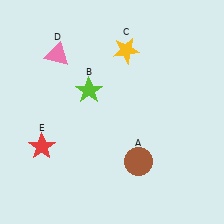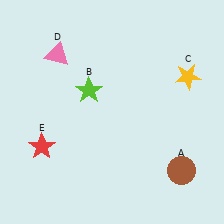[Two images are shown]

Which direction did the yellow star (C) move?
The yellow star (C) moved right.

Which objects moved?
The objects that moved are: the brown circle (A), the yellow star (C).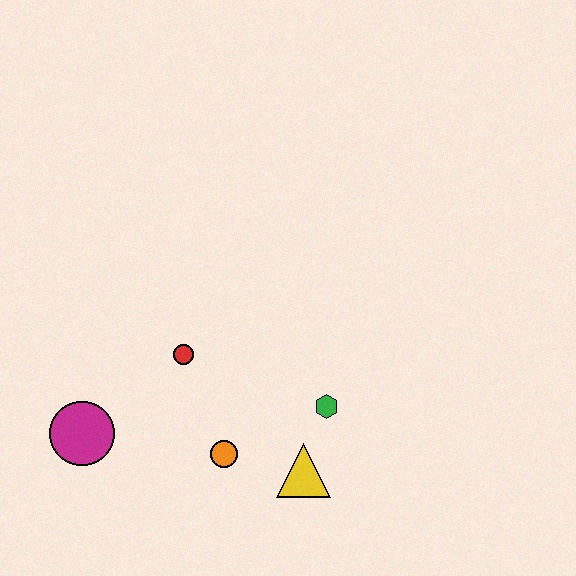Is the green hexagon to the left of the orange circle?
No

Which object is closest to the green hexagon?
The yellow triangle is closest to the green hexagon.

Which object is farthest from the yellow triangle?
The magenta circle is farthest from the yellow triangle.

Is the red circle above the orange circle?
Yes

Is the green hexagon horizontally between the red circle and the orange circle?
No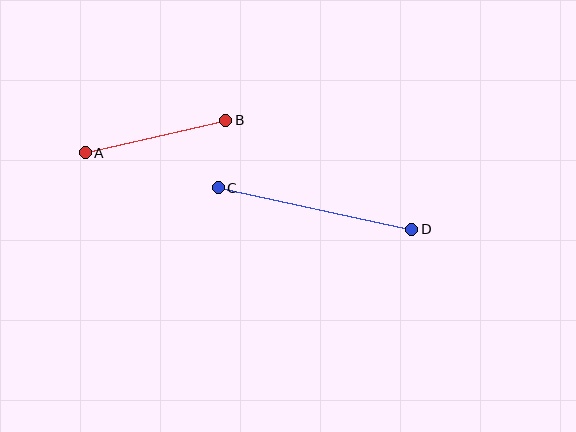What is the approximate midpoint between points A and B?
The midpoint is at approximately (156, 137) pixels.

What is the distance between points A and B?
The distance is approximately 144 pixels.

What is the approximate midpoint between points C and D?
The midpoint is at approximately (315, 209) pixels.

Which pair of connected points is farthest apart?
Points C and D are farthest apart.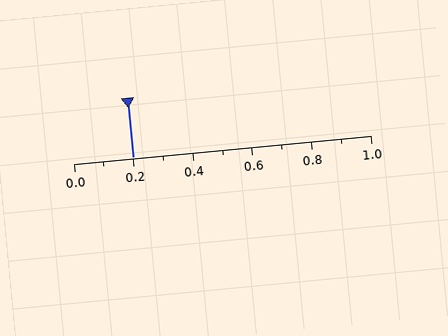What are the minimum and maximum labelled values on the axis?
The axis runs from 0.0 to 1.0.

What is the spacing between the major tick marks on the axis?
The major ticks are spaced 0.2 apart.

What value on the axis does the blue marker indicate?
The marker indicates approximately 0.2.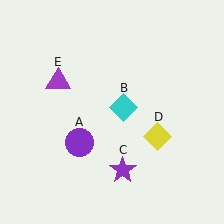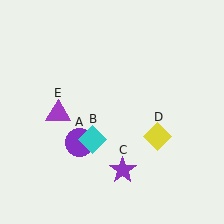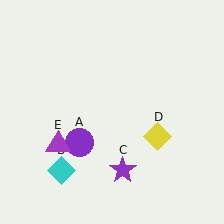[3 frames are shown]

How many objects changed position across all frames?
2 objects changed position: cyan diamond (object B), purple triangle (object E).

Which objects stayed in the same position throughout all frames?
Purple circle (object A) and purple star (object C) and yellow diamond (object D) remained stationary.